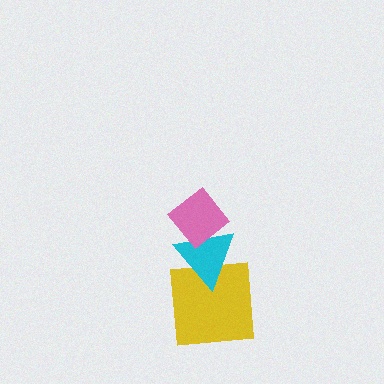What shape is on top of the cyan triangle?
The pink diamond is on top of the cyan triangle.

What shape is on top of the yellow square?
The cyan triangle is on top of the yellow square.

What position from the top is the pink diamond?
The pink diamond is 1st from the top.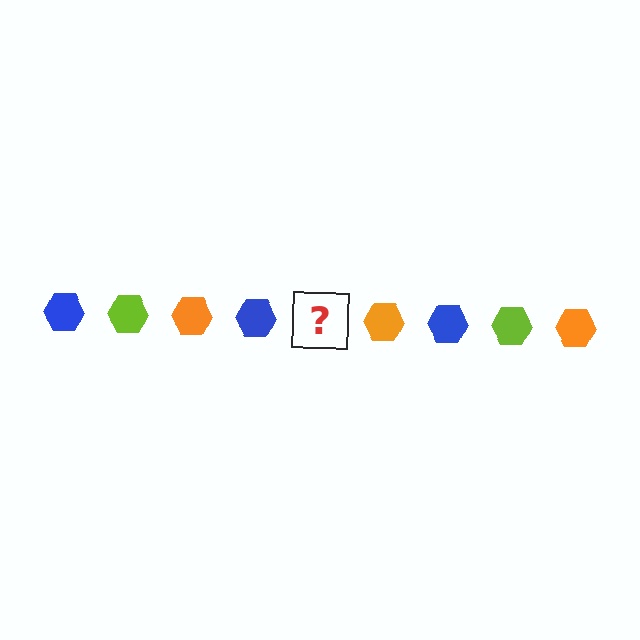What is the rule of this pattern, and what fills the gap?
The rule is that the pattern cycles through blue, lime, orange hexagons. The gap should be filled with a lime hexagon.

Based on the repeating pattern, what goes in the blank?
The blank should be a lime hexagon.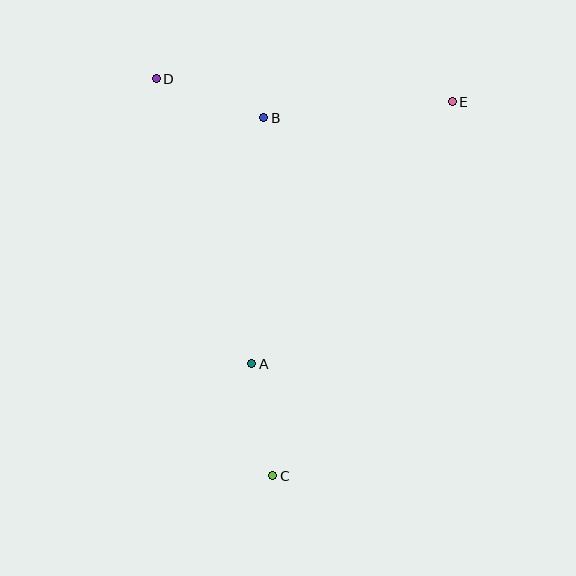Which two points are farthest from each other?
Points C and E are farthest from each other.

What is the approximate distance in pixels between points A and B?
The distance between A and B is approximately 246 pixels.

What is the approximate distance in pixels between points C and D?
The distance between C and D is approximately 414 pixels.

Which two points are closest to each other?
Points A and C are closest to each other.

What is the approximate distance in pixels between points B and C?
The distance between B and C is approximately 358 pixels.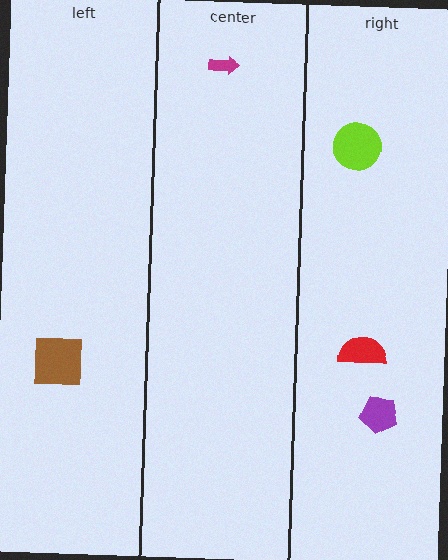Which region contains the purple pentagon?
The right region.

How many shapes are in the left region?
1.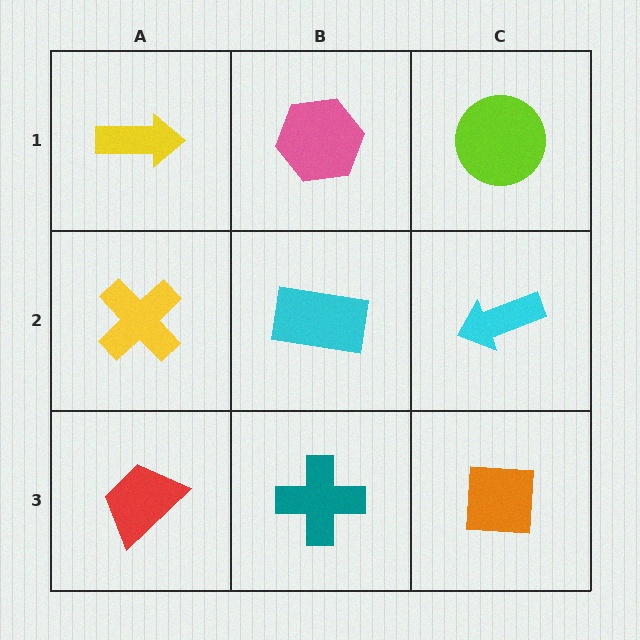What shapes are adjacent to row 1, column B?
A cyan rectangle (row 2, column B), a yellow arrow (row 1, column A), a lime circle (row 1, column C).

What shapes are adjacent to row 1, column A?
A yellow cross (row 2, column A), a pink hexagon (row 1, column B).